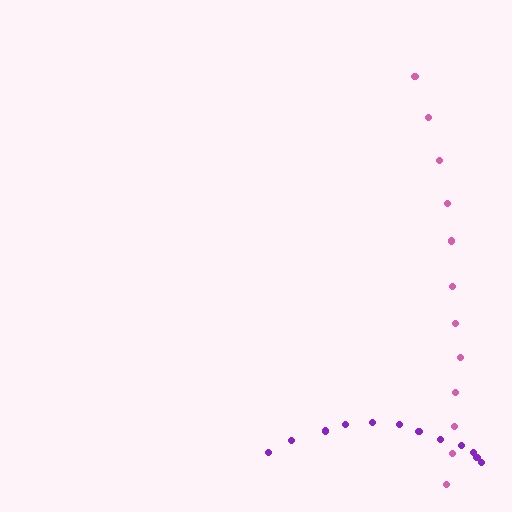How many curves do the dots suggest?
There are 2 distinct paths.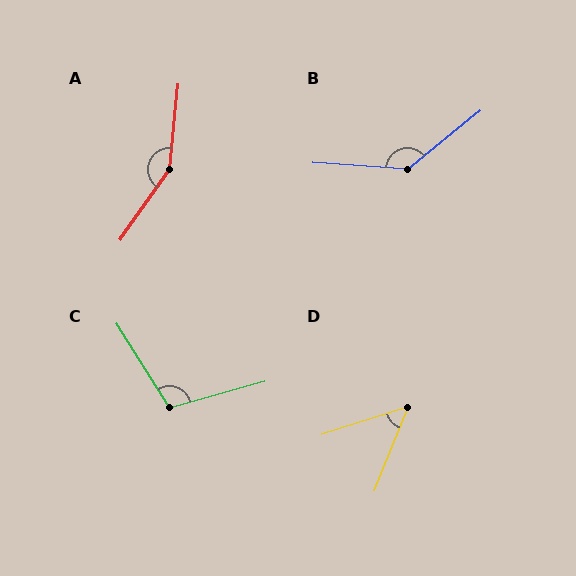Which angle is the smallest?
D, at approximately 51 degrees.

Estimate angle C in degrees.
Approximately 106 degrees.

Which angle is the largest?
A, at approximately 151 degrees.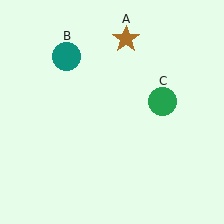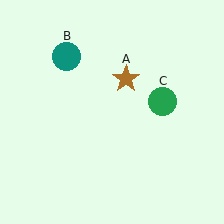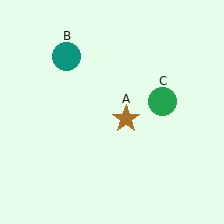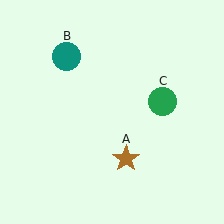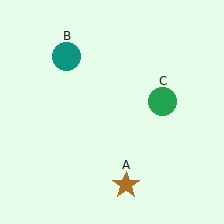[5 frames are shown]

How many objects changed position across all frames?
1 object changed position: brown star (object A).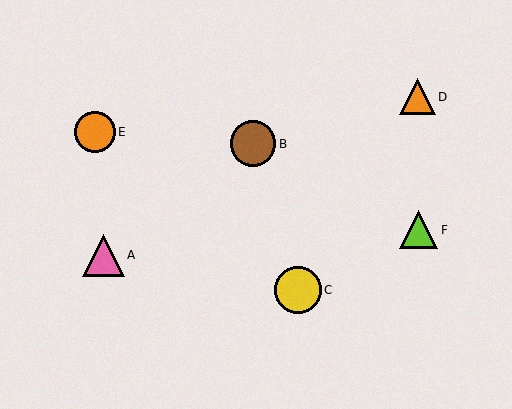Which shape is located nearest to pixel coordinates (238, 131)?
The brown circle (labeled B) at (253, 144) is nearest to that location.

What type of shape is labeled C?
Shape C is a yellow circle.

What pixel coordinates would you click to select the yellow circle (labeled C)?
Click at (298, 290) to select the yellow circle C.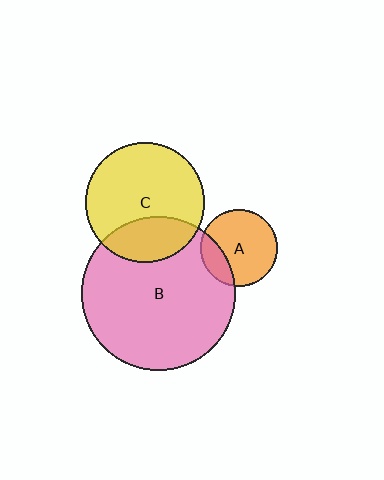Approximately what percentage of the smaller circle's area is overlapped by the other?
Approximately 20%.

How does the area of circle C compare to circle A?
Approximately 2.4 times.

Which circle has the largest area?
Circle B (pink).